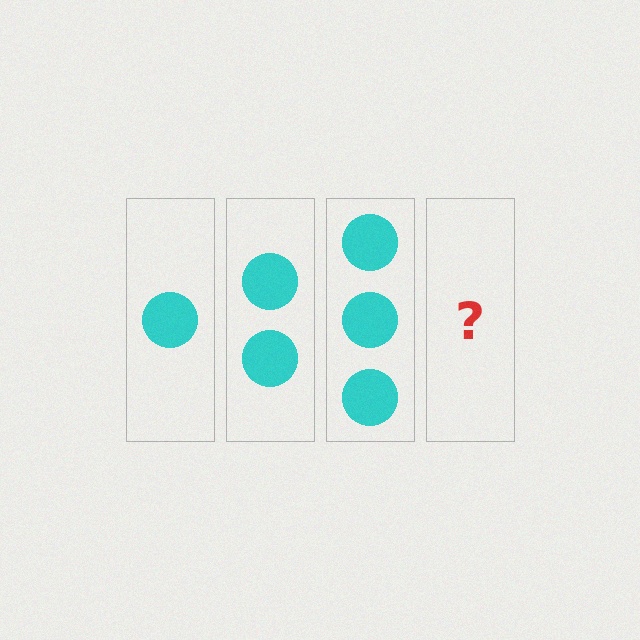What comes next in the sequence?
The next element should be 4 circles.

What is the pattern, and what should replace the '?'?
The pattern is that each step adds one more circle. The '?' should be 4 circles.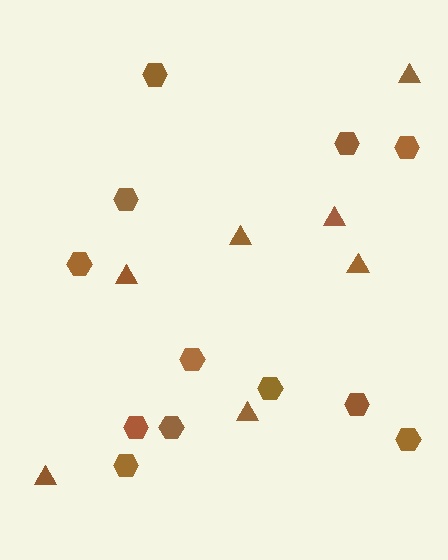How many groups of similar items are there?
There are 2 groups: one group of triangles (7) and one group of hexagons (12).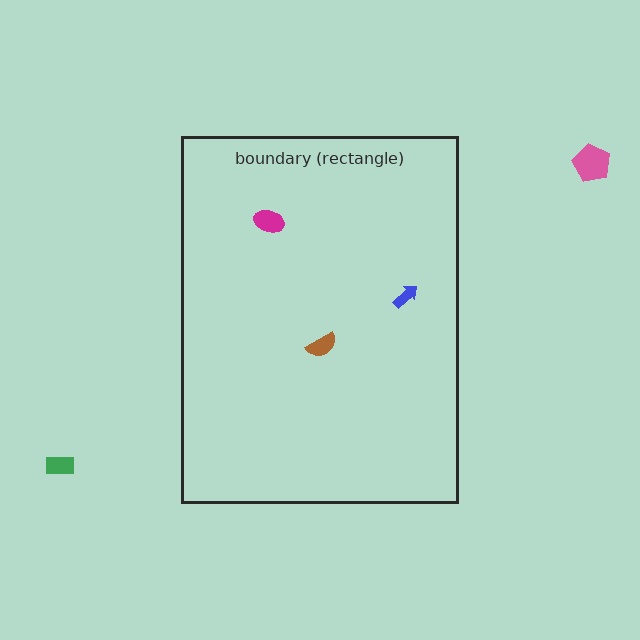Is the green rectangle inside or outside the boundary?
Outside.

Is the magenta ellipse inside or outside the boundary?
Inside.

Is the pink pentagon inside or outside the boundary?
Outside.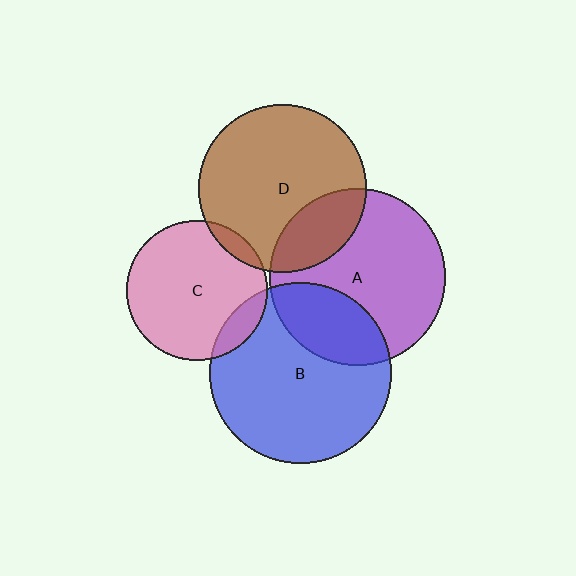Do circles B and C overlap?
Yes.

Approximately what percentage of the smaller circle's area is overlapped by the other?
Approximately 10%.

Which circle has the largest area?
Circle B (blue).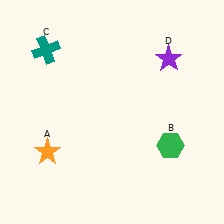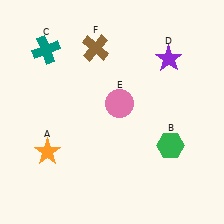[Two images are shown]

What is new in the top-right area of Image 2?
A pink circle (E) was added in the top-right area of Image 2.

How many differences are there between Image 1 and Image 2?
There are 2 differences between the two images.